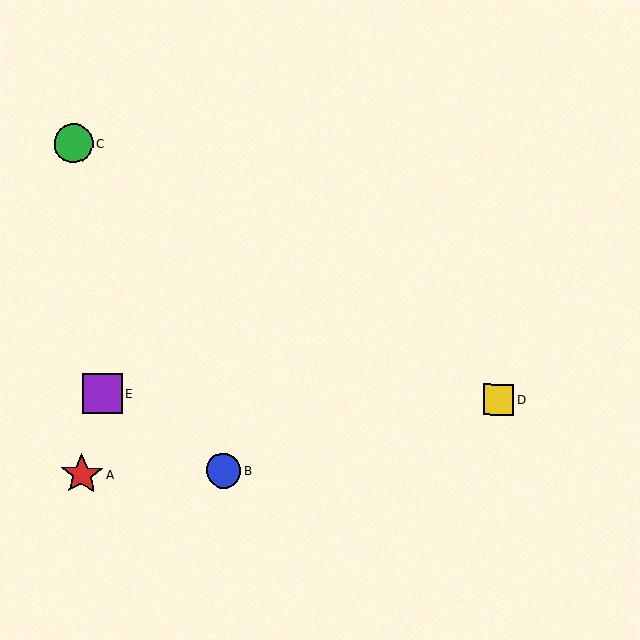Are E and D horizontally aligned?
Yes, both are at y≈394.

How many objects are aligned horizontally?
2 objects (D, E) are aligned horizontally.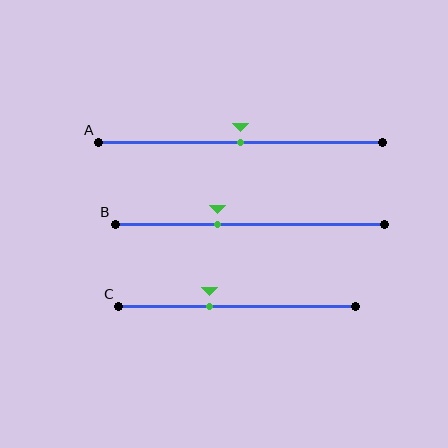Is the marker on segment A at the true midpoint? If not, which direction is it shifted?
Yes, the marker on segment A is at the true midpoint.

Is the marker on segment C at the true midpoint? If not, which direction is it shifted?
No, the marker on segment C is shifted to the left by about 12% of the segment length.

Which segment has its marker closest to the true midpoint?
Segment A has its marker closest to the true midpoint.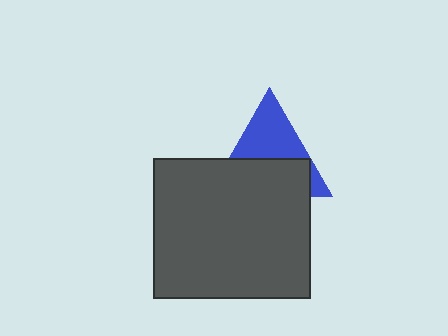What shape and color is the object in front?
The object in front is a dark gray rectangle.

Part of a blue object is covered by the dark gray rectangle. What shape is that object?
It is a triangle.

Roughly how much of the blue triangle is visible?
About half of it is visible (roughly 47%).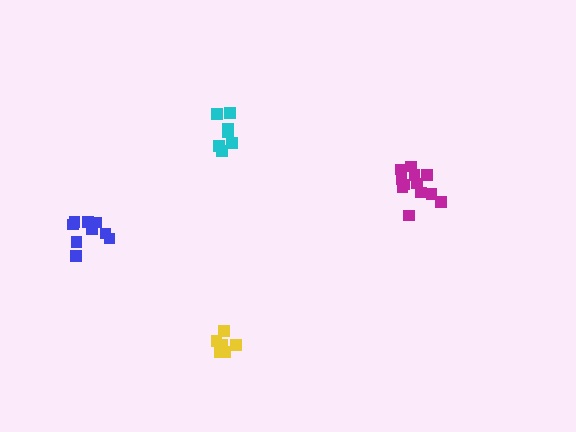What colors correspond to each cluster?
The clusters are colored: yellow, magenta, cyan, blue.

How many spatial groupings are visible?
There are 4 spatial groupings.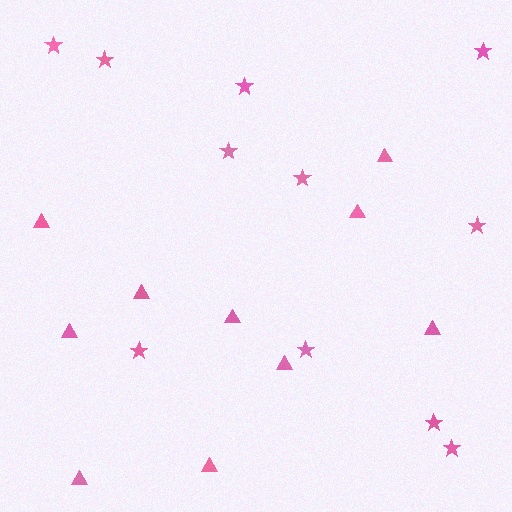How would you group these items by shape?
There are 2 groups: one group of triangles (10) and one group of stars (11).